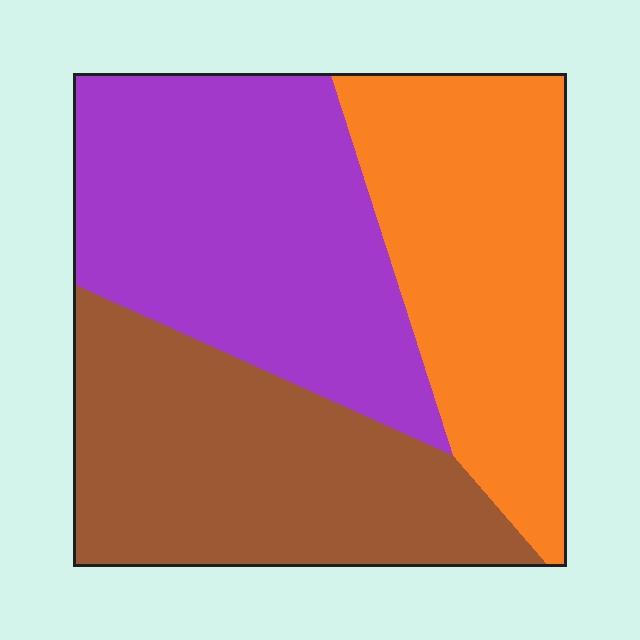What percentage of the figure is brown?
Brown covers about 35% of the figure.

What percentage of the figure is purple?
Purple covers around 35% of the figure.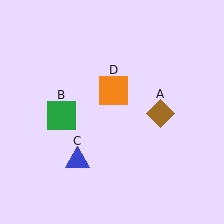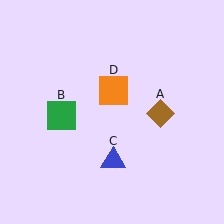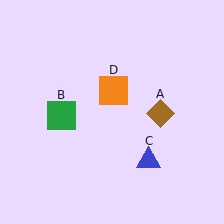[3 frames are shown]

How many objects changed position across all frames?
1 object changed position: blue triangle (object C).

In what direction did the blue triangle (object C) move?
The blue triangle (object C) moved right.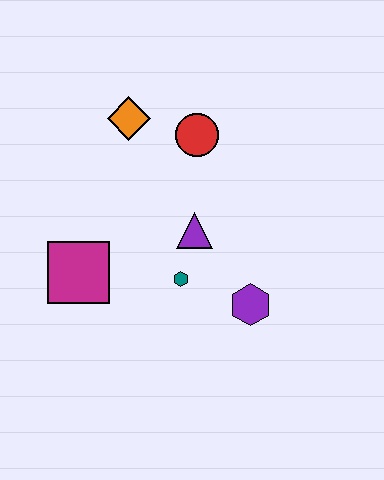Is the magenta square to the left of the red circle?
Yes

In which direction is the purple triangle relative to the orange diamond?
The purple triangle is below the orange diamond.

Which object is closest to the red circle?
The orange diamond is closest to the red circle.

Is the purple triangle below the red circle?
Yes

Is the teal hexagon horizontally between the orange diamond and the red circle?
Yes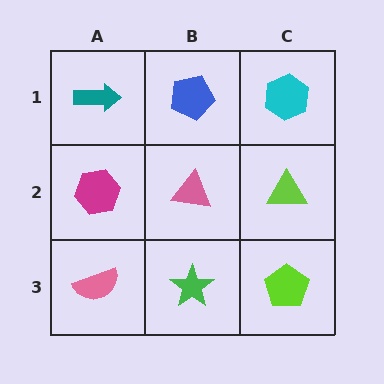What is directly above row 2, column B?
A blue pentagon.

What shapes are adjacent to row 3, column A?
A magenta hexagon (row 2, column A), a green star (row 3, column B).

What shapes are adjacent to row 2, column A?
A teal arrow (row 1, column A), a pink semicircle (row 3, column A), a pink triangle (row 2, column B).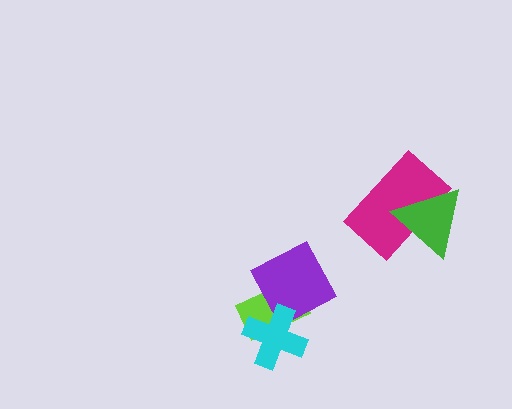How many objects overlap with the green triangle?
1 object overlaps with the green triangle.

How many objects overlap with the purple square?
2 objects overlap with the purple square.